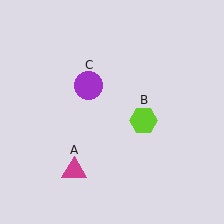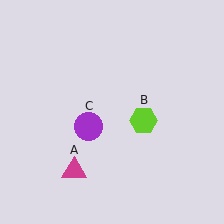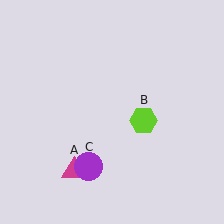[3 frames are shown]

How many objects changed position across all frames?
1 object changed position: purple circle (object C).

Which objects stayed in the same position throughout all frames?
Magenta triangle (object A) and lime hexagon (object B) remained stationary.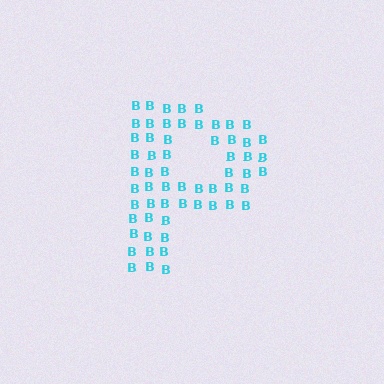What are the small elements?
The small elements are letter B's.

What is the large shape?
The large shape is the letter P.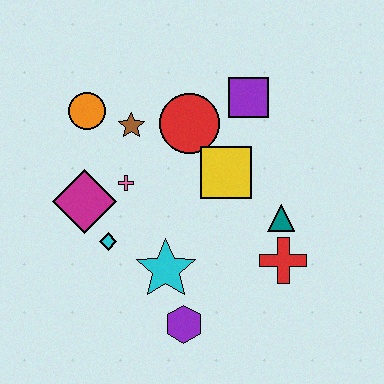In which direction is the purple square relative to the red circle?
The purple square is to the right of the red circle.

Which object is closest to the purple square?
The red circle is closest to the purple square.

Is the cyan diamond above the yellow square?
No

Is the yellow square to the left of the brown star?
No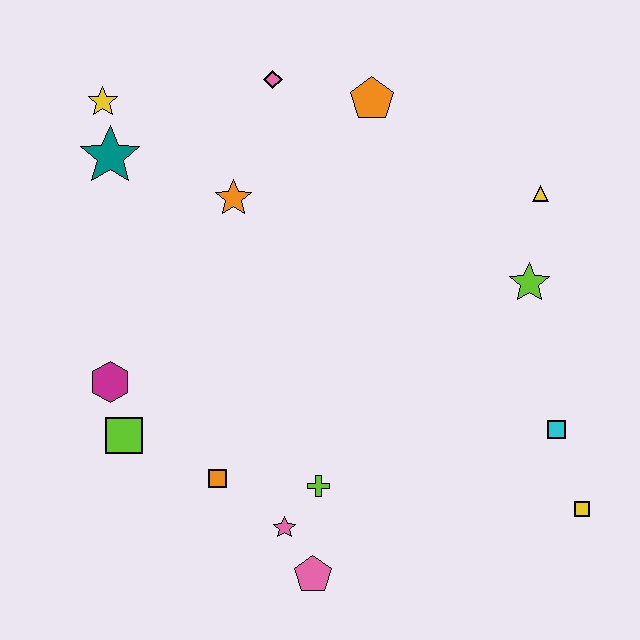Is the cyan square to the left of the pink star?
No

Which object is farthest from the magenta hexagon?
The yellow square is farthest from the magenta hexagon.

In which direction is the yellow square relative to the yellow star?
The yellow square is to the right of the yellow star.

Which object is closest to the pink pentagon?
The pink star is closest to the pink pentagon.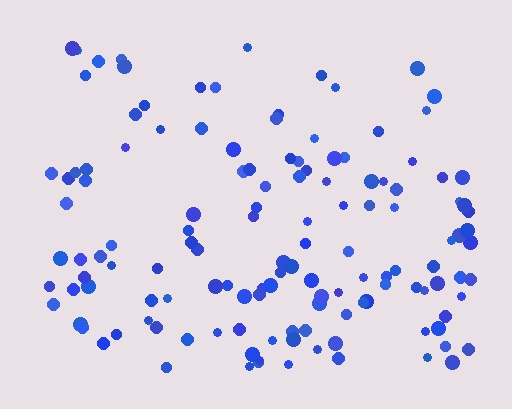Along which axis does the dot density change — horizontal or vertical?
Vertical.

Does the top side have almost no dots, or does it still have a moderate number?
Still a moderate number, just noticeably fewer than the bottom.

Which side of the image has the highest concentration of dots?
The bottom.